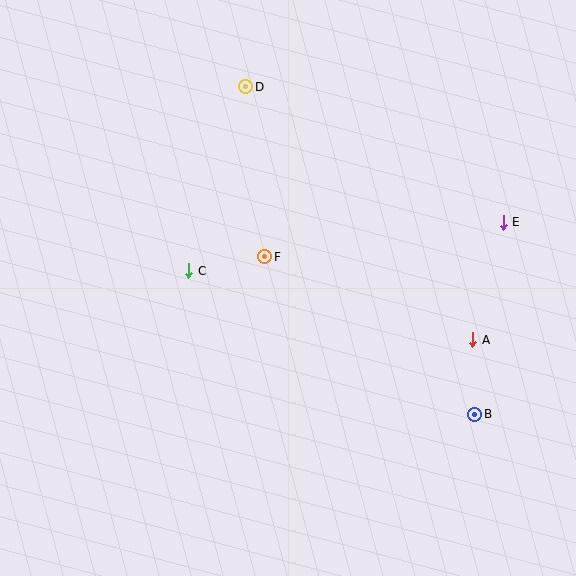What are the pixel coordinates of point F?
Point F is at (265, 257).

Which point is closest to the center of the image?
Point F at (265, 257) is closest to the center.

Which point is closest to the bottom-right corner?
Point B is closest to the bottom-right corner.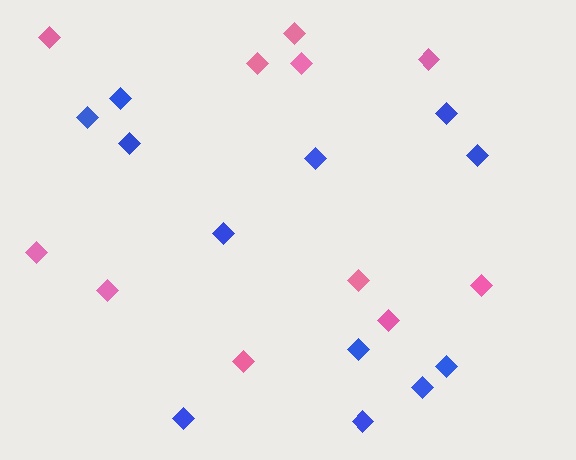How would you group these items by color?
There are 2 groups: one group of blue diamonds (12) and one group of pink diamonds (11).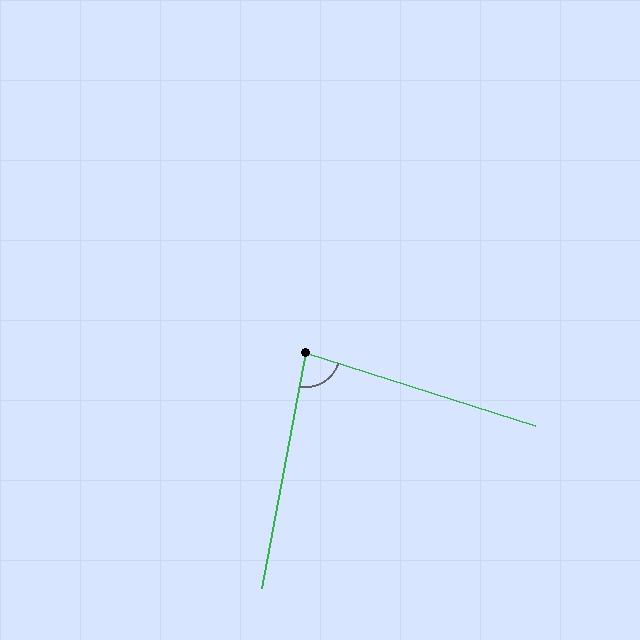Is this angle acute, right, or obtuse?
It is acute.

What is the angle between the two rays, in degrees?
Approximately 83 degrees.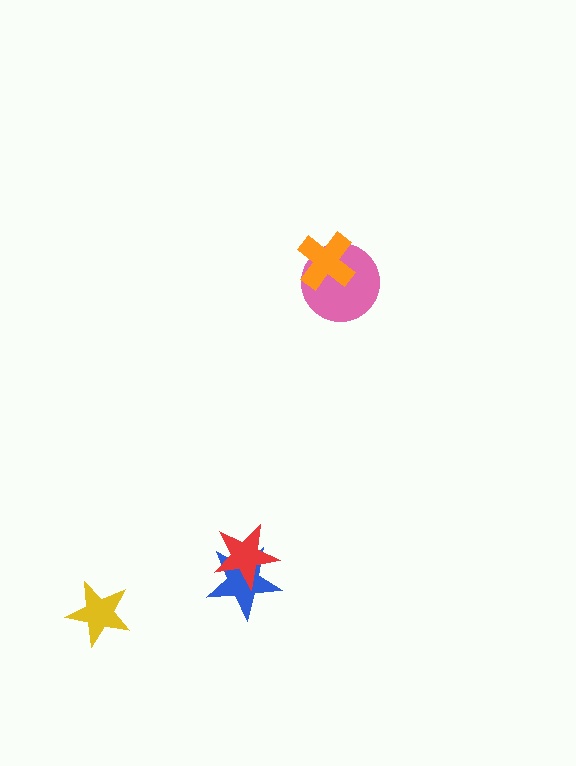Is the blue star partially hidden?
Yes, it is partially covered by another shape.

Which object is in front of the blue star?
The red star is in front of the blue star.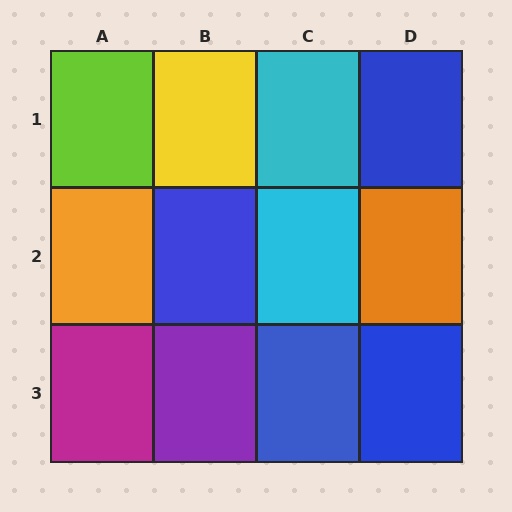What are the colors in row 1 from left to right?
Lime, yellow, cyan, blue.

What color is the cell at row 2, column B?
Blue.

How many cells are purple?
1 cell is purple.